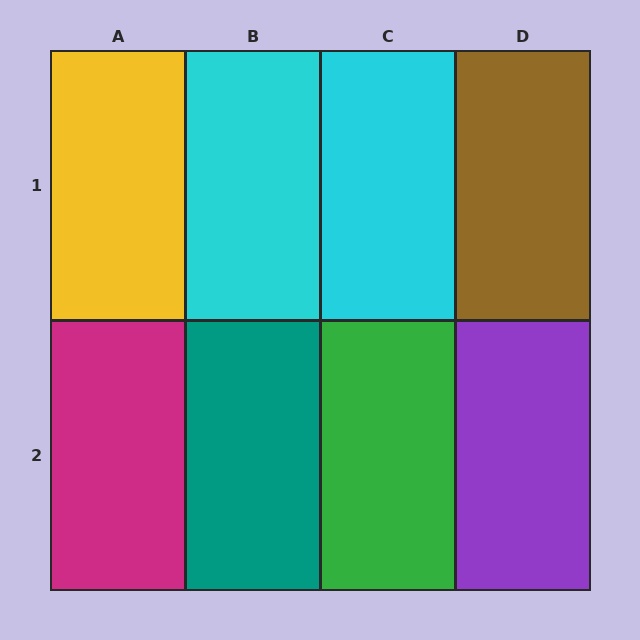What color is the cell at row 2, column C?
Green.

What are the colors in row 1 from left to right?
Yellow, cyan, cyan, brown.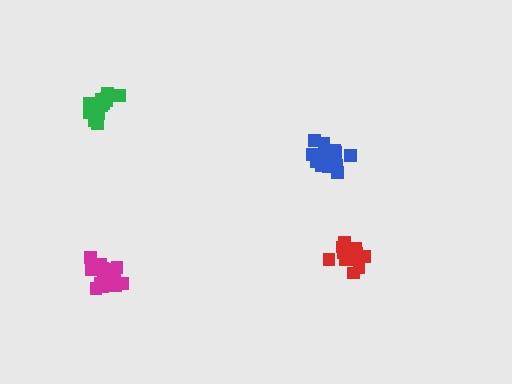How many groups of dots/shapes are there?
There are 4 groups.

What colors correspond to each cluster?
The clusters are colored: blue, red, green, magenta.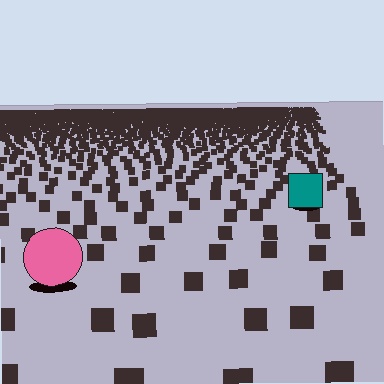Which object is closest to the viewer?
The pink circle is closest. The texture marks near it are larger and more spread out.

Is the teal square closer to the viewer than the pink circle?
No. The pink circle is closer — you can tell from the texture gradient: the ground texture is coarser near it.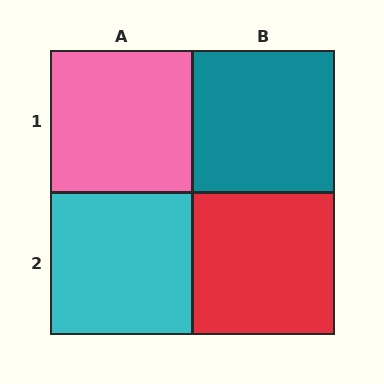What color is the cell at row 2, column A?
Cyan.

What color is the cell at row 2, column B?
Red.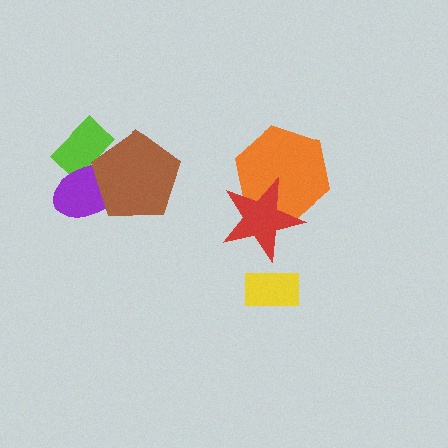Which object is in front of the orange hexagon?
The red star is in front of the orange hexagon.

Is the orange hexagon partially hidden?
Yes, it is partially covered by another shape.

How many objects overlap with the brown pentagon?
2 objects overlap with the brown pentagon.